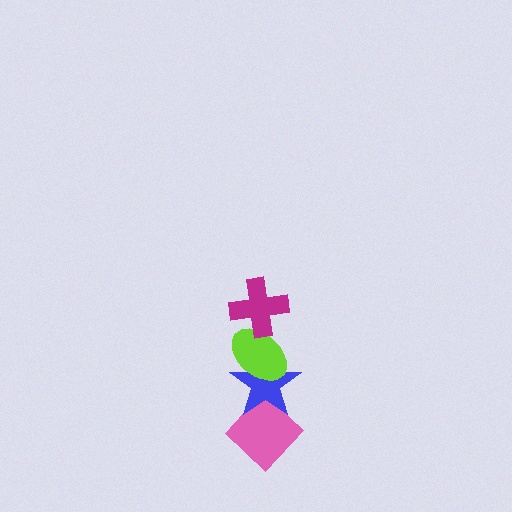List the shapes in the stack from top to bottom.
From top to bottom: the magenta cross, the lime ellipse, the blue star, the pink diamond.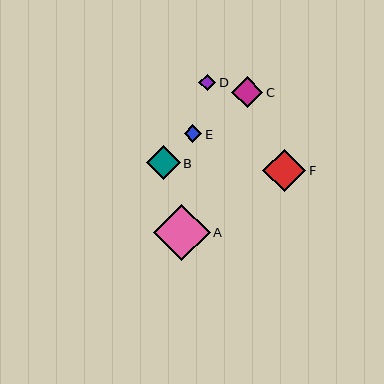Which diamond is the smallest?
Diamond D is the smallest with a size of approximately 17 pixels.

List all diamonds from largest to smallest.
From largest to smallest: A, F, B, C, E, D.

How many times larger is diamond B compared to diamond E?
Diamond B is approximately 1.9 times the size of diamond E.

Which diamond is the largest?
Diamond A is the largest with a size of approximately 57 pixels.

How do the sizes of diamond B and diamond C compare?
Diamond B and diamond C are approximately the same size.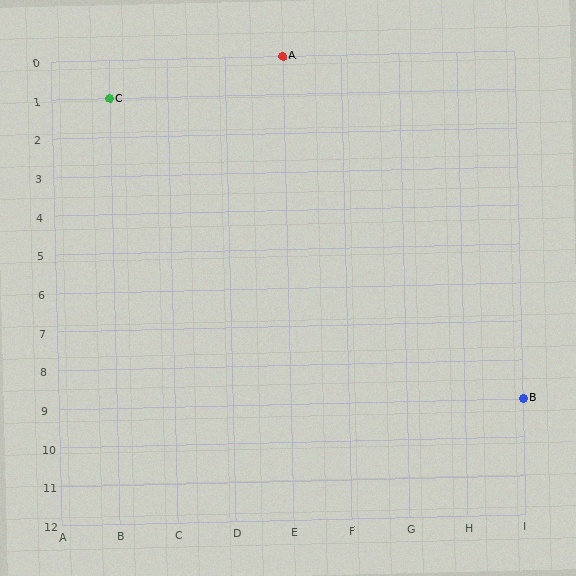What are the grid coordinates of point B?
Point B is at grid coordinates (I, 9).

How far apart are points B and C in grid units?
Points B and C are 7 columns and 8 rows apart (about 10.6 grid units diagonally).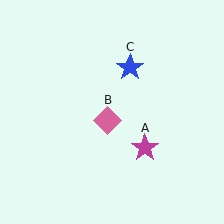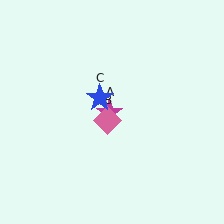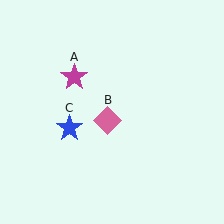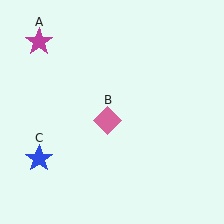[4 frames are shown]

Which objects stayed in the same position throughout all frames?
Pink diamond (object B) remained stationary.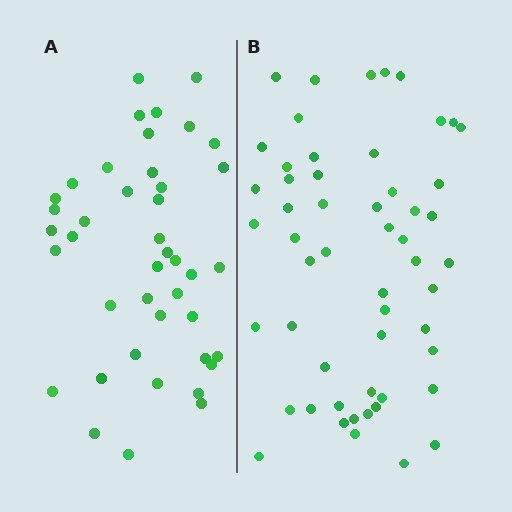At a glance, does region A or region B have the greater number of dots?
Region B (the right region) has more dots.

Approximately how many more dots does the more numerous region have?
Region B has roughly 12 or so more dots than region A.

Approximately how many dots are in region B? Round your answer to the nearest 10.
About 50 dots. (The exact count is 54, which rounds to 50.)